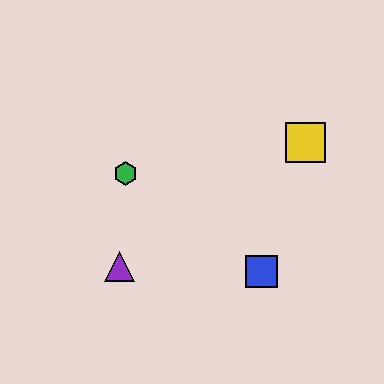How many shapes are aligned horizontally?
2 shapes (the red hexagon, the yellow square) are aligned horizontally.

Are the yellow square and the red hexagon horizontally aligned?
Yes, both are at y≈142.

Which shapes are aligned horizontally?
The red hexagon, the yellow square are aligned horizontally.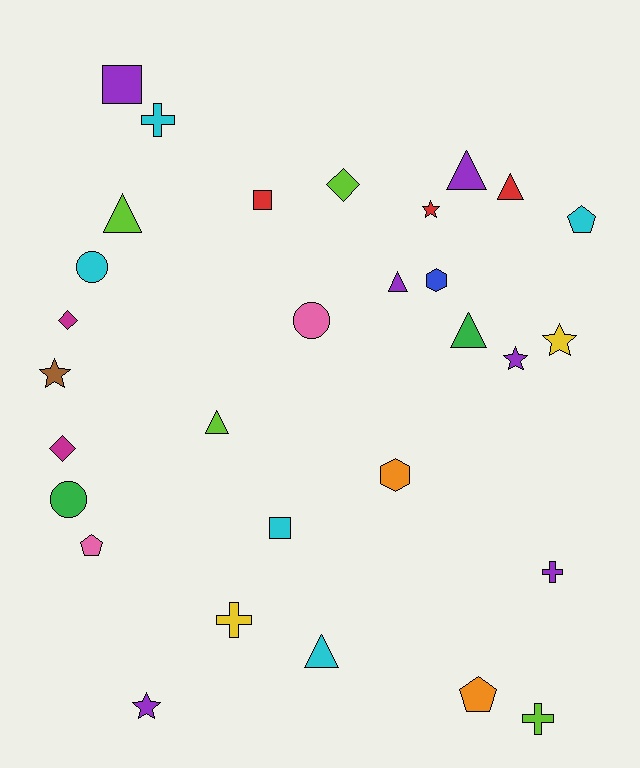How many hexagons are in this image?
There are 2 hexagons.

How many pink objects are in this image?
There are 2 pink objects.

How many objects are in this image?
There are 30 objects.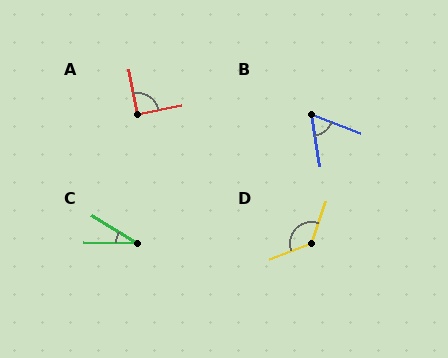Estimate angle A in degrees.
Approximately 88 degrees.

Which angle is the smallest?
C, at approximately 30 degrees.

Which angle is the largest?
D, at approximately 130 degrees.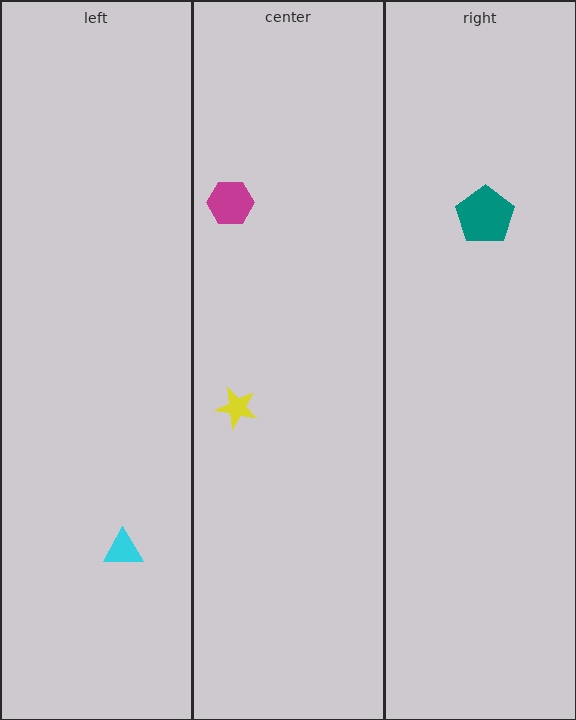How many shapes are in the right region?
1.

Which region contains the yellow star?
The center region.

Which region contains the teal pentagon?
The right region.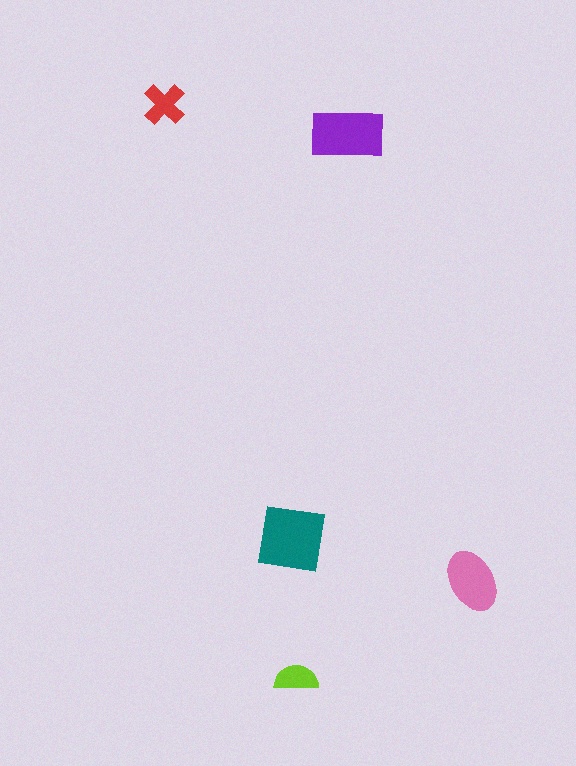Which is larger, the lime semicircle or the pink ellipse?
The pink ellipse.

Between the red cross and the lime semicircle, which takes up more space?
The red cross.